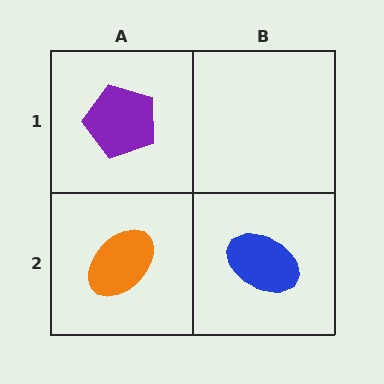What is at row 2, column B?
A blue ellipse.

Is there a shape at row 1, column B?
No, that cell is empty.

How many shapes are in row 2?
2 shapes.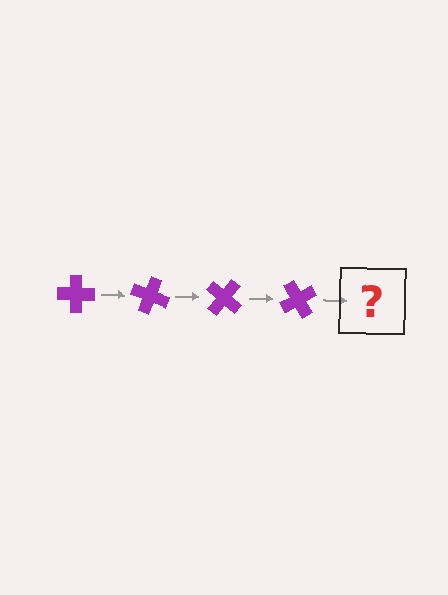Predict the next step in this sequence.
The next step is a purple cross rotated 80 degrees.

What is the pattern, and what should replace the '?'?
The pattern is that the cross rotates 20 degrees each step. The '?' should be a purple cross rotated 80 degrees.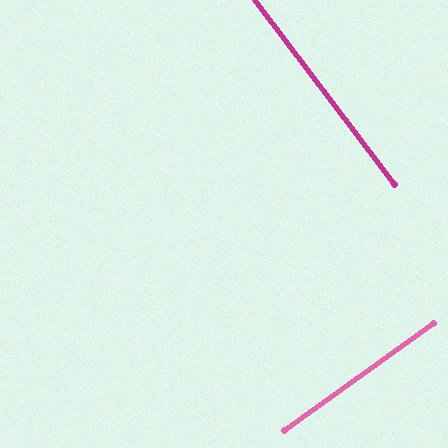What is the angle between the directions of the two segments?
Approximately 89 degrees.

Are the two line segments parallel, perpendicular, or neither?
Perpendicular — they meet at approximately 89°.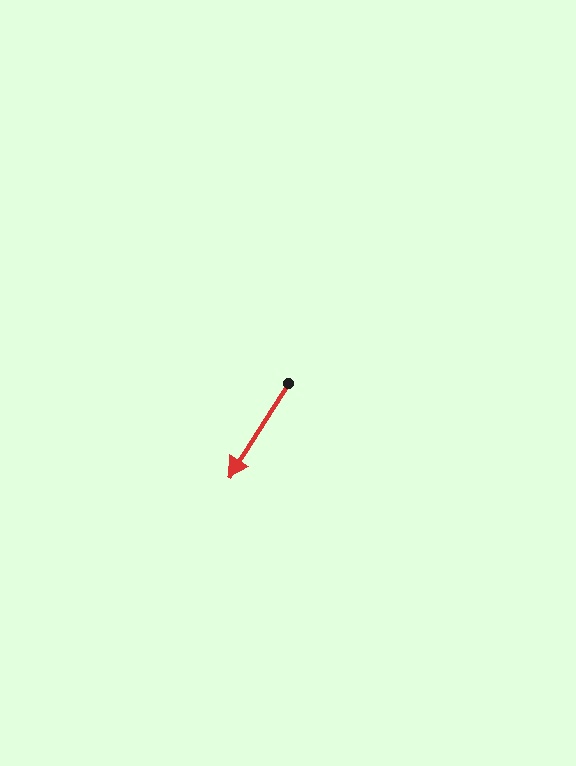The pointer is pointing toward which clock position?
Roughly 7 o'clock.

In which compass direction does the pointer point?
Southwest.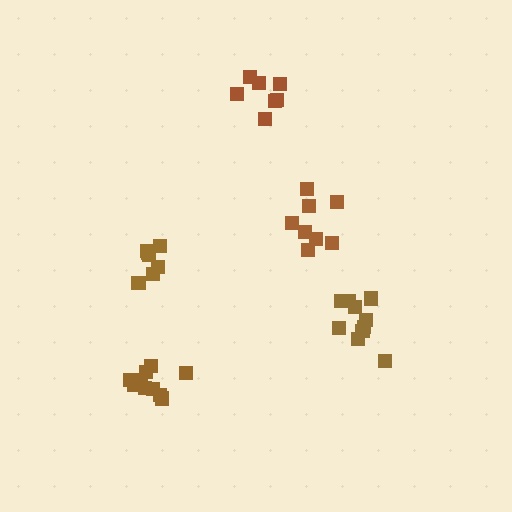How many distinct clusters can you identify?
There are 5 distinct clusters.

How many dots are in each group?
Group 1: 8 dots, Group 2: 10 dots, Group 3: 7 dots, Group 4: 7 dots, Group 5: 10 dots (42 total).